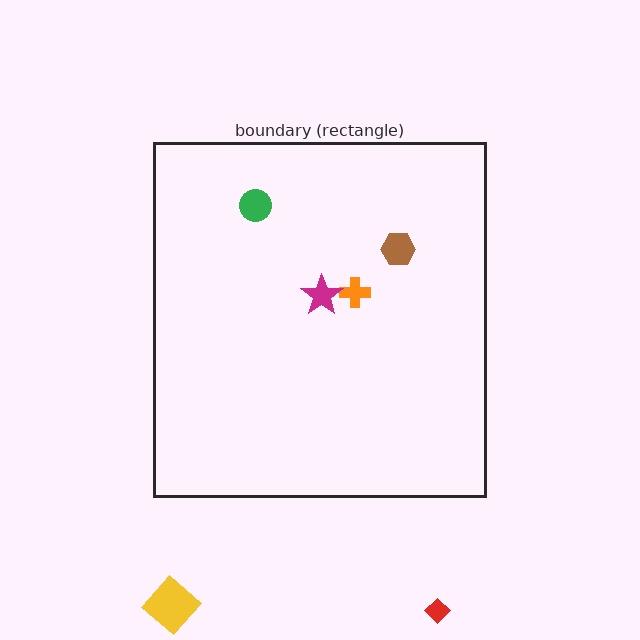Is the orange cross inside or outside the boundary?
Inside.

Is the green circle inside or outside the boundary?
Inside.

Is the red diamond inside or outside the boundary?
Outside.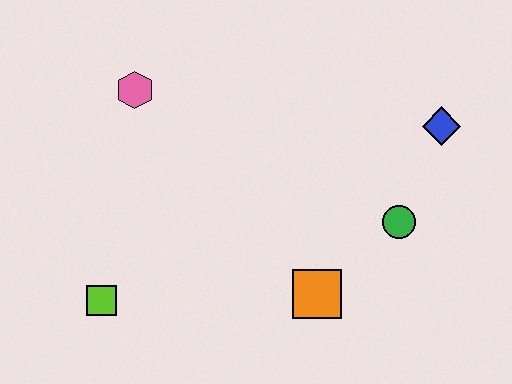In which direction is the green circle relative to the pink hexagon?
The green circle is to the right of the pink hexagon.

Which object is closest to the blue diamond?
The green circle is closest to the blue diamond.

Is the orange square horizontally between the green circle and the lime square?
Yes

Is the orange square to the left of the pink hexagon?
No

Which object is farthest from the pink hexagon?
The blue diamond is farthest from the pink hexagon.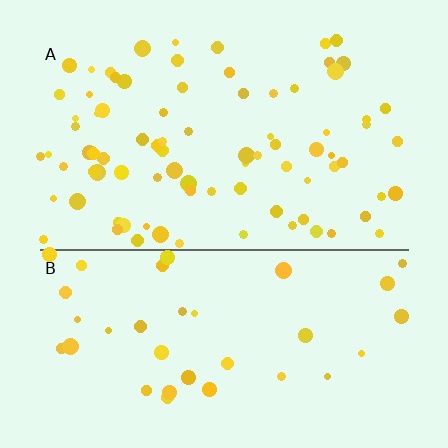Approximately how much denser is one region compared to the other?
Approximately 2.3× — region A over region B.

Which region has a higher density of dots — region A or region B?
A (the top).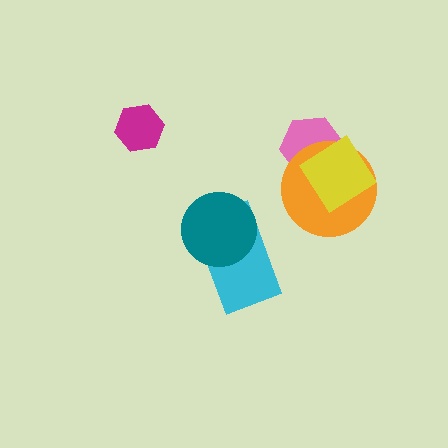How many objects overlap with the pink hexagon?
2 objects overlap with the pink hexagon.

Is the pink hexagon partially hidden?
Yes, it is partially covered by another shape.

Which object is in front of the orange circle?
The yellow diamond is in front of the orange circle.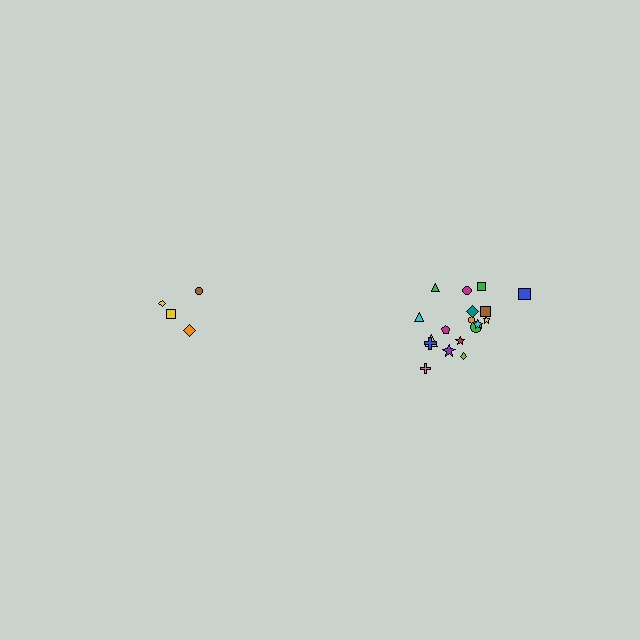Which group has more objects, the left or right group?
The right group.